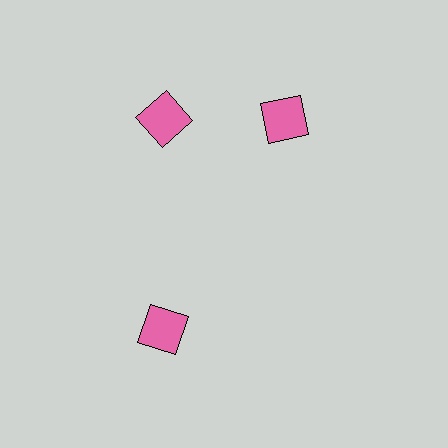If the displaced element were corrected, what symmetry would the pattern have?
It would have 3-fold rotational symmetry — the pattern would map onto itself every 120 degrees.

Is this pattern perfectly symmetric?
No. The 3 pink squares are arranged in a ring, but one element near the 3 o'clock position is rotated out of alignment along the ring, breaking the 3-fold rotational symmetry.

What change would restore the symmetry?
The symmetry would be restored by rotating it back into even spacing with its neighbors so that all 3 squares sit at equal angles and equal distance from the center.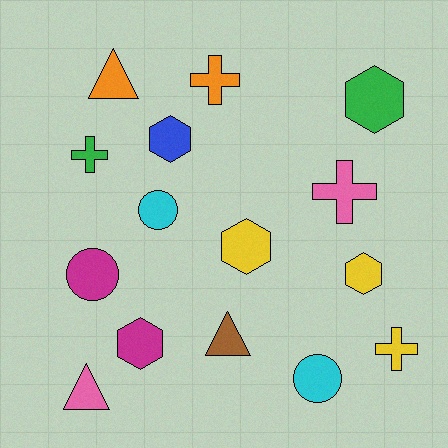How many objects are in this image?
There are 15 objects.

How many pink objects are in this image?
There are 2 pink objects.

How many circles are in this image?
There are 3 circles.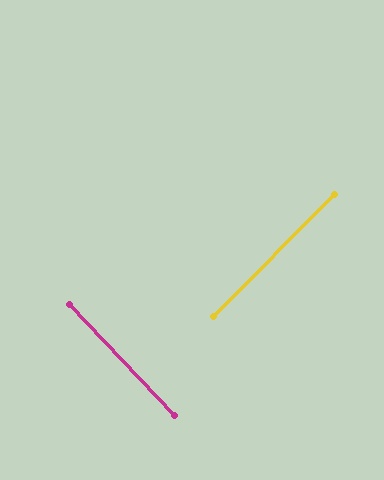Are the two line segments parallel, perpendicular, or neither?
Perpendicular — they meet at approximately 88°.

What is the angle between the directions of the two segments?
Approximately 88 degrees.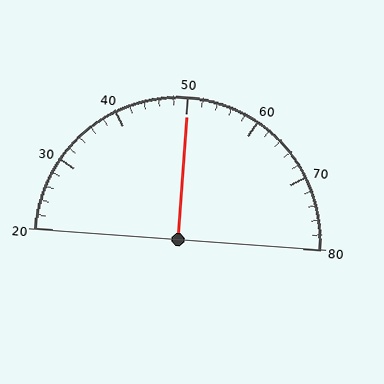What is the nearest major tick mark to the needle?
The nearest major tick mark is 50.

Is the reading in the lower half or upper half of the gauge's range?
The reading is in the upper half of the range (20 to 80).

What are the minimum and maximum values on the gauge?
The gauge ranges from 20 to 80.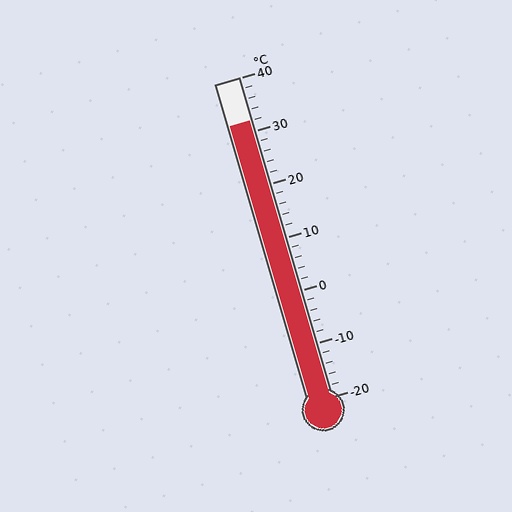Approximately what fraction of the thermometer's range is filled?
The thermometer is filled to approximately 85% of its range.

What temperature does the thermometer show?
The thermometer shows approximately 32°C.